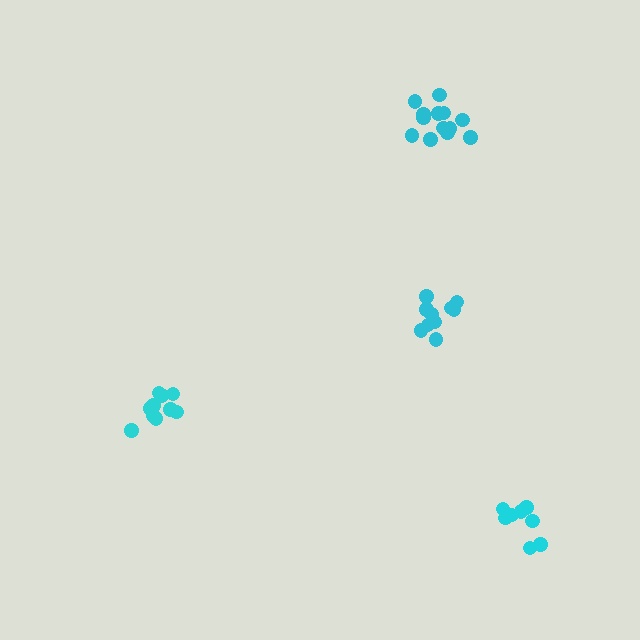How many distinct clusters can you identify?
There are 4 distinct clusters.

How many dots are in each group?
Group 1: 10 dots, Group 2: 14 dots, Group 3: 10 dots, Group 4: 8 dots (42 total).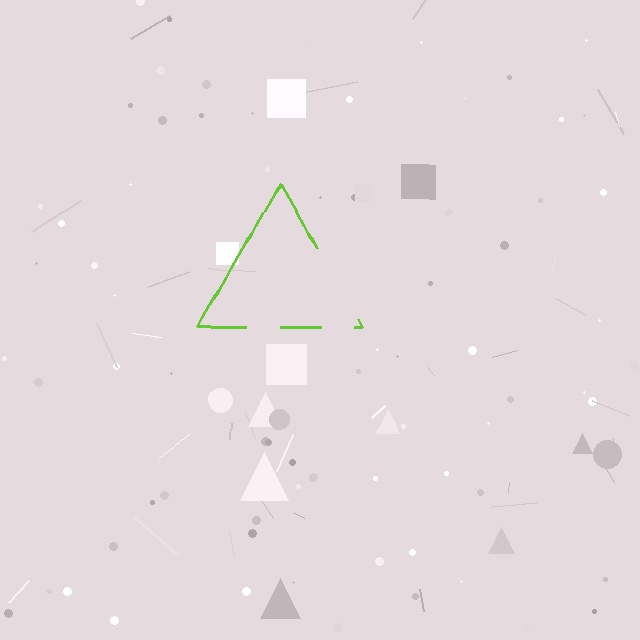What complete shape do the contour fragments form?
The contour fragments form a triangle.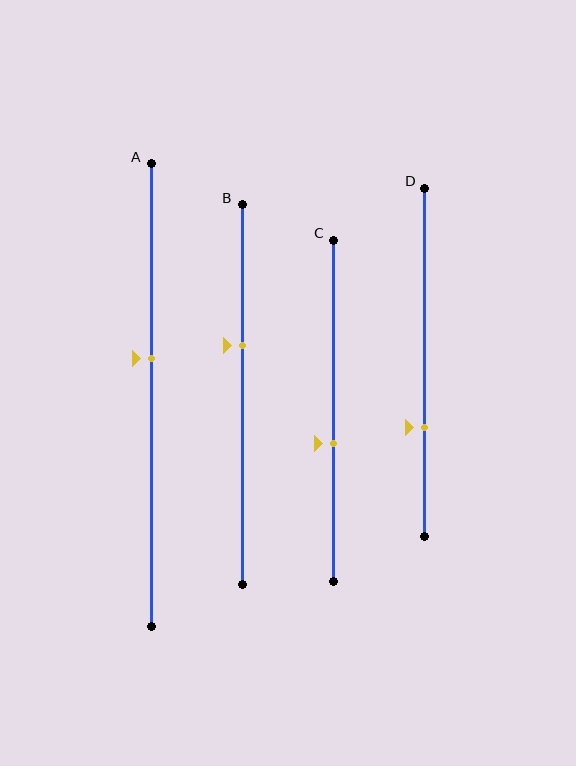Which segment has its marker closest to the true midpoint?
Segment A has its marker closest to the true midpoint.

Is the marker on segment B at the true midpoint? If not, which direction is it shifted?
No, the marker on segment B is shifted upward by about 13% of the segment length.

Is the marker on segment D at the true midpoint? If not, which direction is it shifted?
No, the marker on segment D is shifted downward by about 19% of the segment length.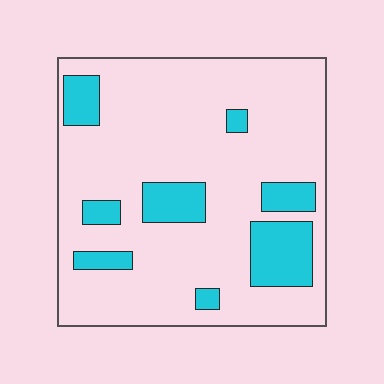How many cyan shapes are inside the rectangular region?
8.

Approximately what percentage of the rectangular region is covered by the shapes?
Approximately 20%.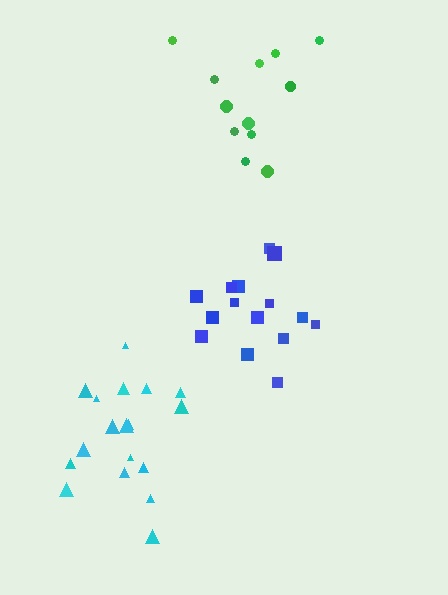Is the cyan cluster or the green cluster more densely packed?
Cyan.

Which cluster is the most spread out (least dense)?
Green.